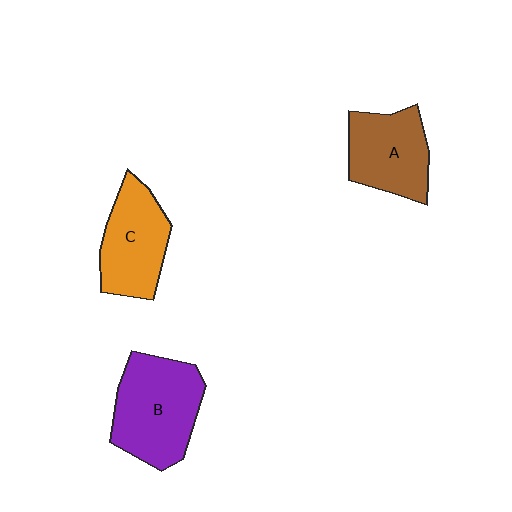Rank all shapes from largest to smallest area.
From largest to smallest: B (purple), C (orange), A (brown).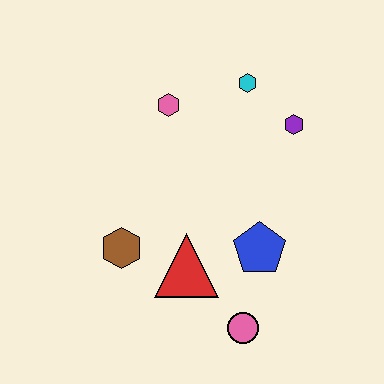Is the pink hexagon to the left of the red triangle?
Yes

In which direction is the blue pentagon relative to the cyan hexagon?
The blue pentagon is below the cyan hexagon.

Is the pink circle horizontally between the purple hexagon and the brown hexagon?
Yes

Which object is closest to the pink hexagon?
The cyan hexagon is closest to the pink hexagon.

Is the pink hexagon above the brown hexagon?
Yes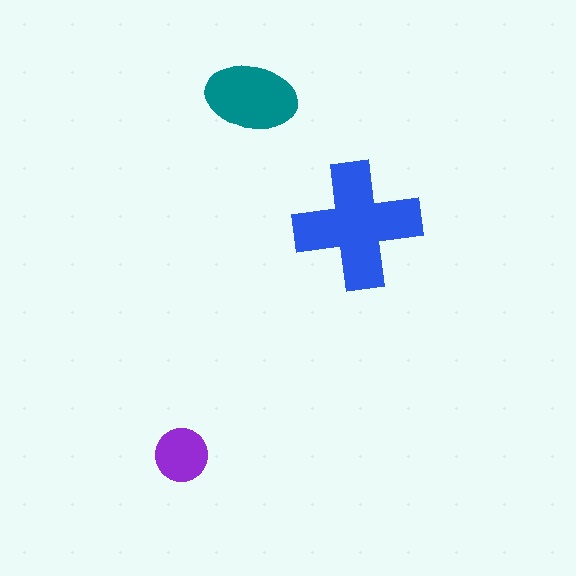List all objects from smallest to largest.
The purple circle, the teal ellipse, the blue cross.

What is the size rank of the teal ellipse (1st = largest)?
2nd.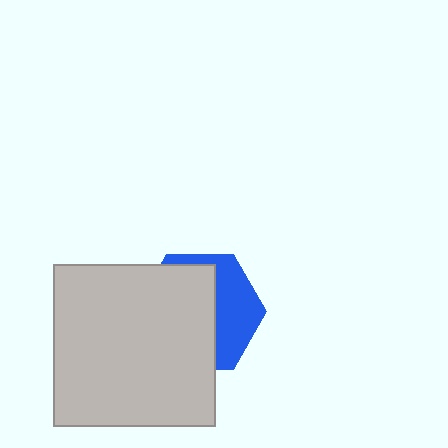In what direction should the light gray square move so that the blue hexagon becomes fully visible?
The light gray square should move left. That is the shortest direction to clear the overlap and leave the blue hexagon fully visible.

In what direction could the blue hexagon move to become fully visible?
The blue hexagon could move right. That would shift it out from behind the light gray square entirely.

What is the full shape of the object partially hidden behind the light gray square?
The partially hidden object is a blue hexagon.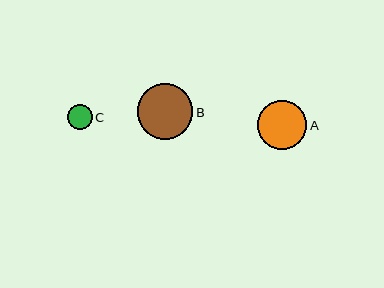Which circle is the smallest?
Circle C is the smallest with a size of approximately 25 pixels.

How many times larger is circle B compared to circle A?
Circle B is approximately 1.1 times the size of circle A.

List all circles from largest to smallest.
From largest to smallest: B, A, C.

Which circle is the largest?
Circle B is the largest with a size of approximately 56 pixels.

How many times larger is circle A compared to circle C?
Circle A is approximately 2.0 times the size of circle C.